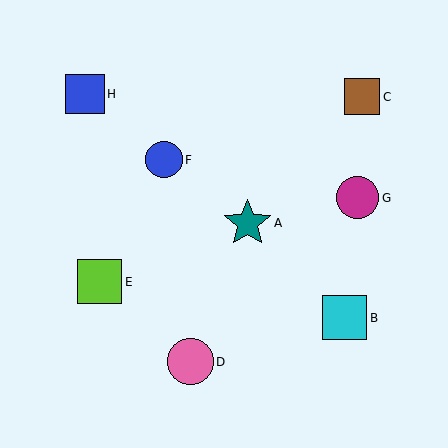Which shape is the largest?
The teal star (labeled A) is the largest.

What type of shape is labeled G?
Shape G is a magenta circle.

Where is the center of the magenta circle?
The center of the magenta circle is at (358, 198).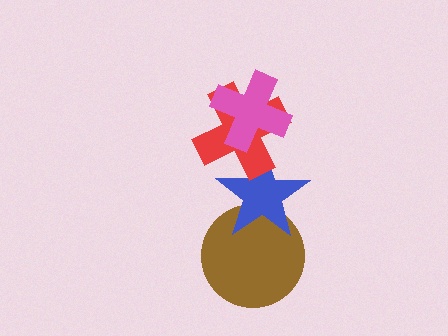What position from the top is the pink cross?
The pink cross is 1st from the top.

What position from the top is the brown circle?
The brown circle is 4th from the top.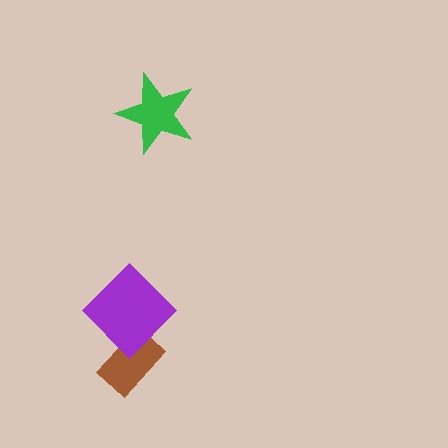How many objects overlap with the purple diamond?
1 object overlaps with the purple diamond.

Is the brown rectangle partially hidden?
Yes, it is partially covered by another shape.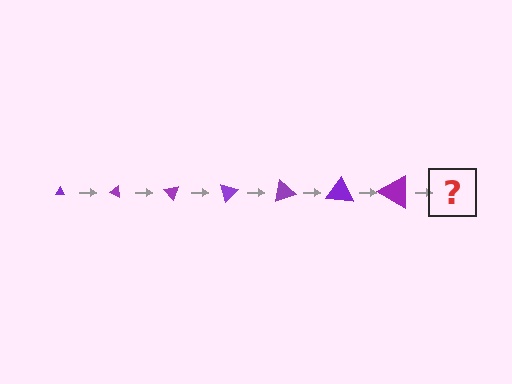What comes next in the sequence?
The next element should be a triangle, larger than the previous one and rotated 175 degrees from the start.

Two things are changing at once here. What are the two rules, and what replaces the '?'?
The two rules are that the triangle grows larger each step and it rotates 25 degrees each step. The '?' should be a triangle, larger than the previous one and rotated 175 degrees from the start.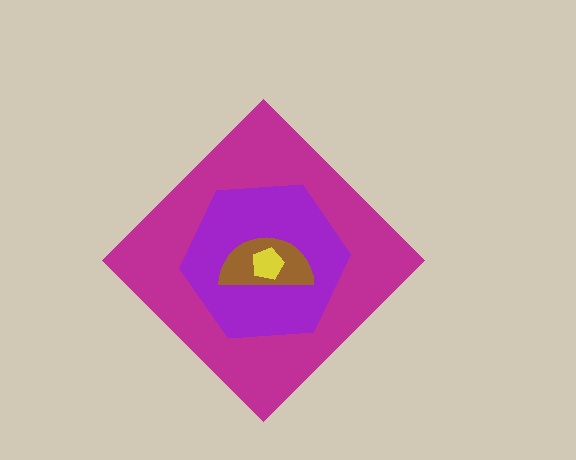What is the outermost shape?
The magenta diamond.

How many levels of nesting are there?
4.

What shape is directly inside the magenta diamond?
The purple hexagon.